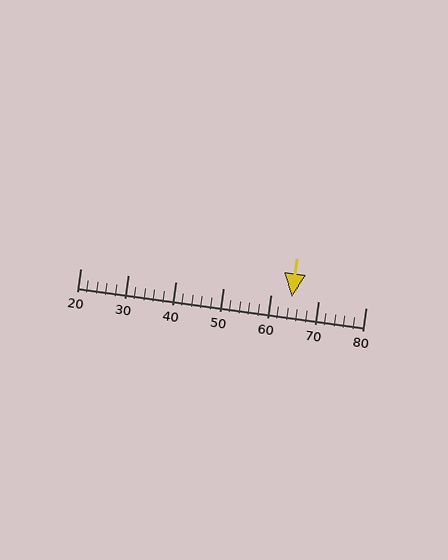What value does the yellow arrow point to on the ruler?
The yellow arrow points to approximately 64.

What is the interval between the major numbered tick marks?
The major tick marks are spaced 10 units apart.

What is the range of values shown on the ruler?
The ruler shows values from 20 to 80.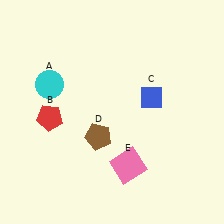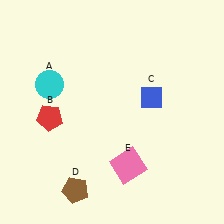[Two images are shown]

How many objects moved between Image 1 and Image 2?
1 object moved between the two images.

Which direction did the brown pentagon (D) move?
The brown pentagon (D) moved down.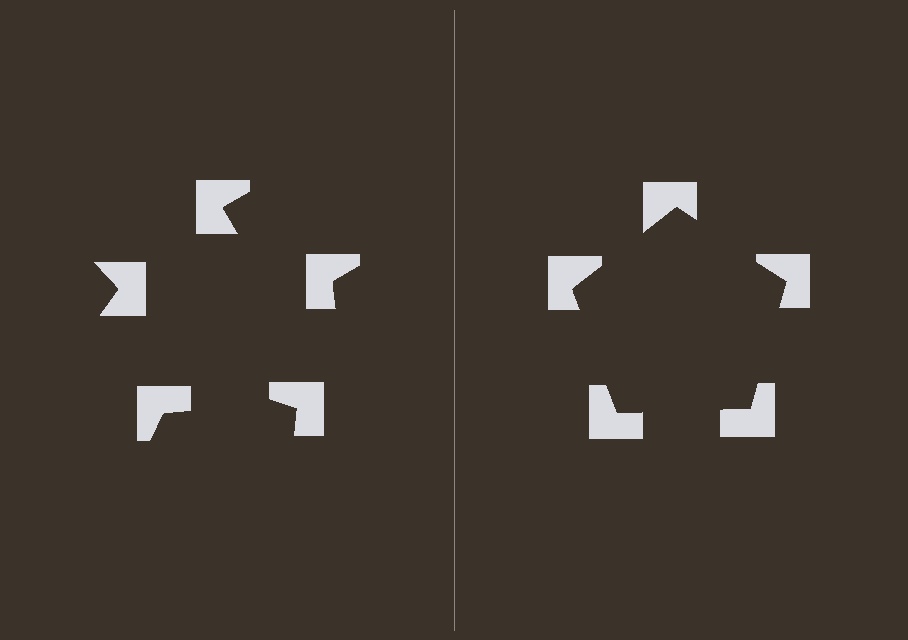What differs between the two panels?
The notched squares are positioned identically on both sides; only the wedge orientations differ. On the right they align to a pentagon; on the left they are misaligned.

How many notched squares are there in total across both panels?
10 — 5 on each side.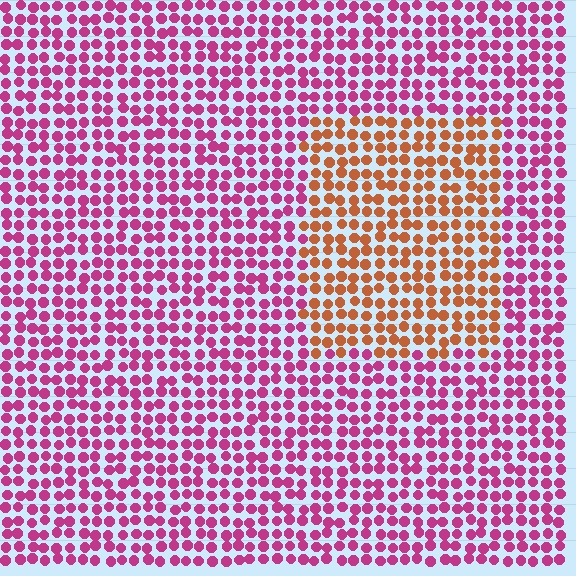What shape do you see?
I see a rectangle.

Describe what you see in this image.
The image is filled with small magenta elements in a uniform arrangement. A rectangle-shaped region is visible where the elements are tinted to a slightly different hue, forming a subtle color boundary.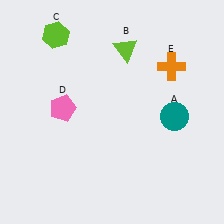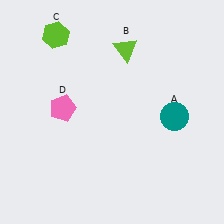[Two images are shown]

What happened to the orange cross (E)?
The orange cross (E) was removed in Image 2. It was in the top-right area of Image 1.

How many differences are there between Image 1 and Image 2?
There is 1 difference between the two images.